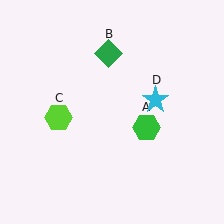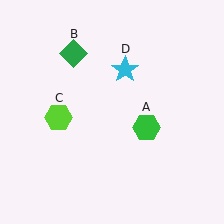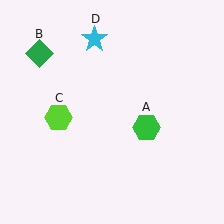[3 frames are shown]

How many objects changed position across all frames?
2 objects changed position: green diamond (object B), cyan star (object D).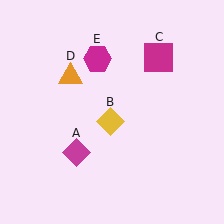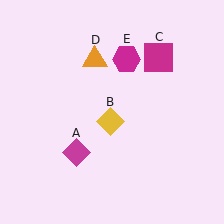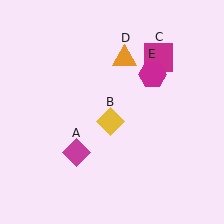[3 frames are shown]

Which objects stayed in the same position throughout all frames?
Magenta diamond (object A) and yellow diamond (object B) and magenta square (object C) remained stationary.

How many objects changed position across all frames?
2 objects changed position: orange triangle (object D), magenta hexagon (object E).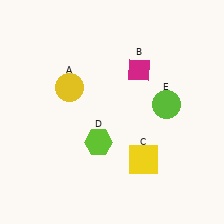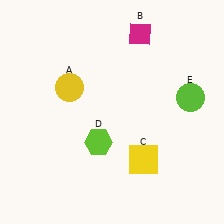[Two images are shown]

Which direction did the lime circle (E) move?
The lime circle (E) moved right.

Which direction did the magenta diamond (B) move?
The magenta diamond (B) moved up.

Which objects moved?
The objects that moved are: the magenta diamond (B), the lime circle (E).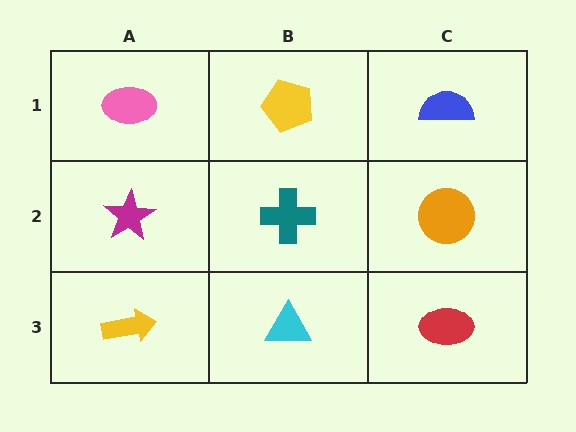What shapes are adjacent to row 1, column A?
A magenta star (row 2, column A), a yellow pentagon (row 1, column B).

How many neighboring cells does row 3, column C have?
2.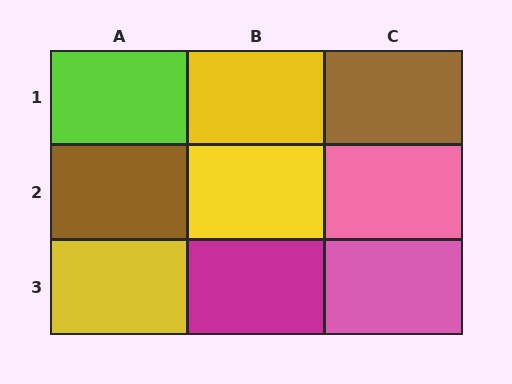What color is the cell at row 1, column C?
Brown.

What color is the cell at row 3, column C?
Pink.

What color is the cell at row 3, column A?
Yellow.